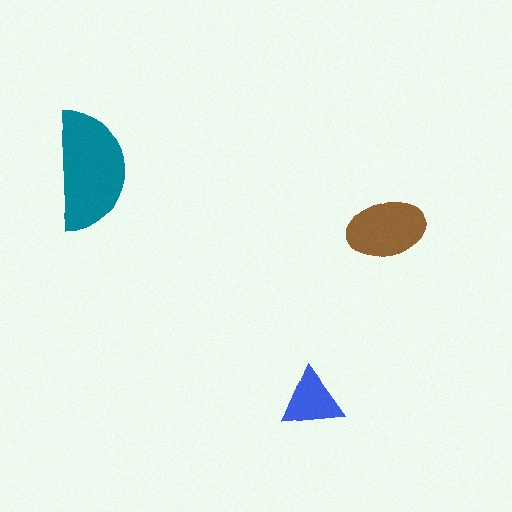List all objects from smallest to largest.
The blue triangle, the brown ellipse, the teal semicircle.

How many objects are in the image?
There are 3 objects in the image.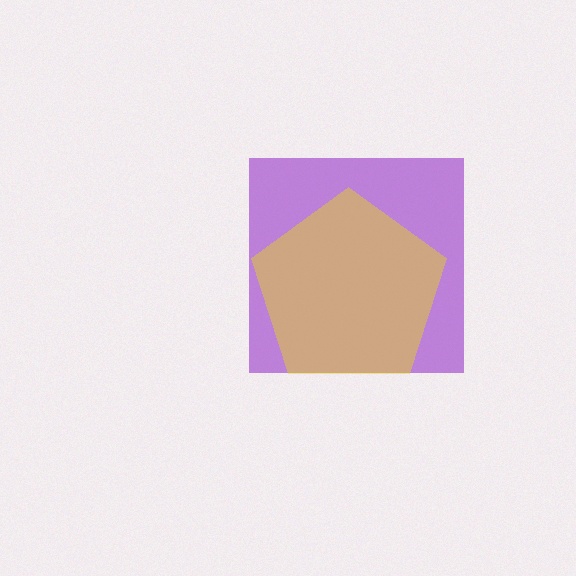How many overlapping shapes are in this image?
There are 2 overlapping shapes in the image.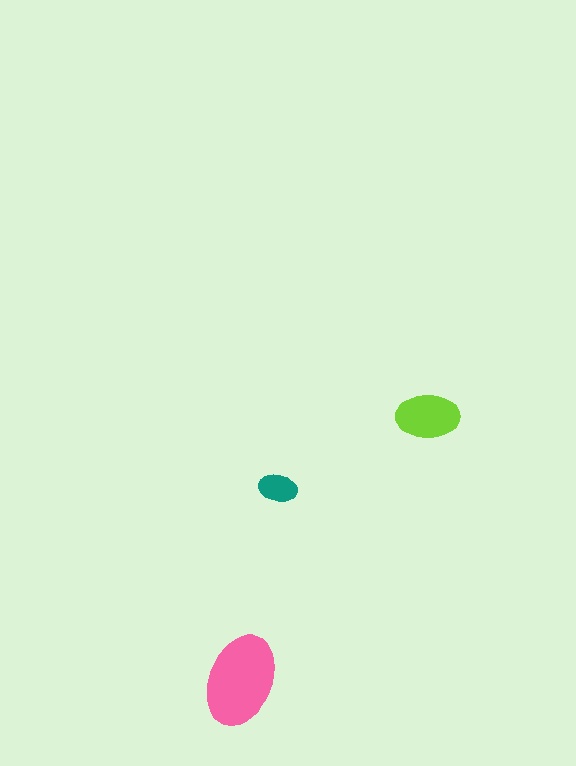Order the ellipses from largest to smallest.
the pink one, the lime one, the teal one.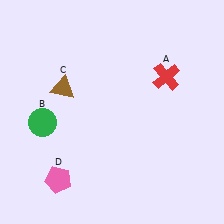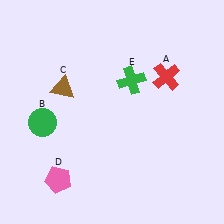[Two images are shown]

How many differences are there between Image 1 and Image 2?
There is 1 difference between the two images.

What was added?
A green cross (E) was added in Image 2.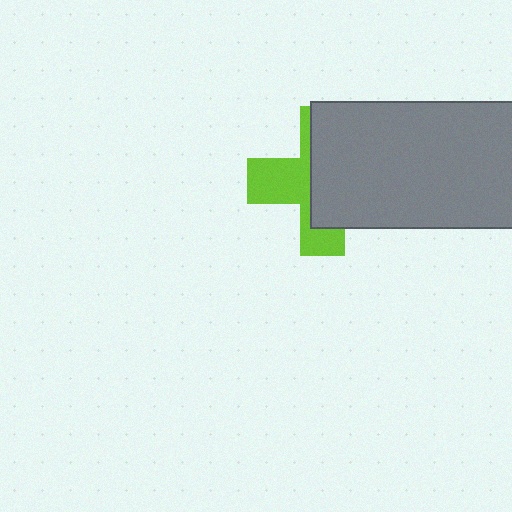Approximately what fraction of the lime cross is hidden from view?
Roughly 59% of the lime cross is hidden behind the gray rectangle.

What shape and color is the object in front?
The object in front is a gray rectangle.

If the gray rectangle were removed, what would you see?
You would see the complete lime cross.